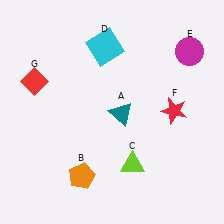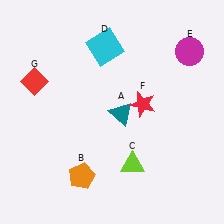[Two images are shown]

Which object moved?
The red star (F) moved left.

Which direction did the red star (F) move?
The red star (F) moved left.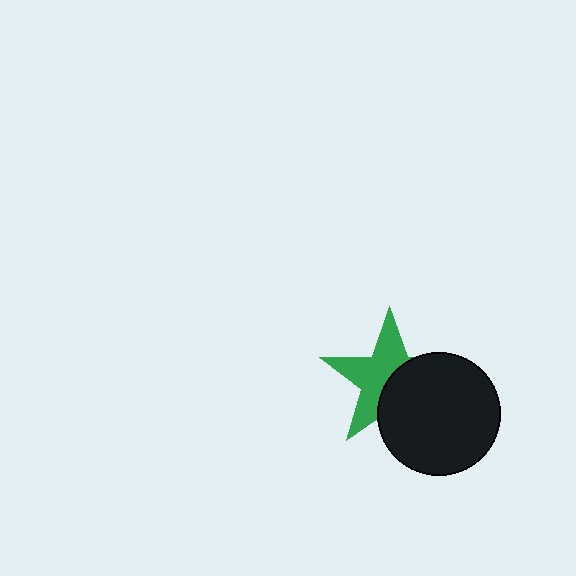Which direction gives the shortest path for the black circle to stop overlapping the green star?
Moving toward the lower-right gives the shortest separation.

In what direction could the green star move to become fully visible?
The green star could move toward the upper-left. That would shift it out from behind the black circle entirely.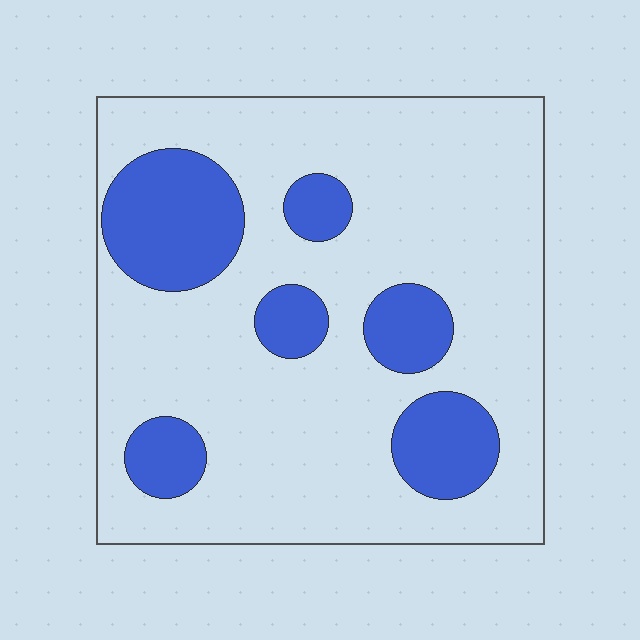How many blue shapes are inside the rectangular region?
6.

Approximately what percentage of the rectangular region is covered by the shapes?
Approximately 25%.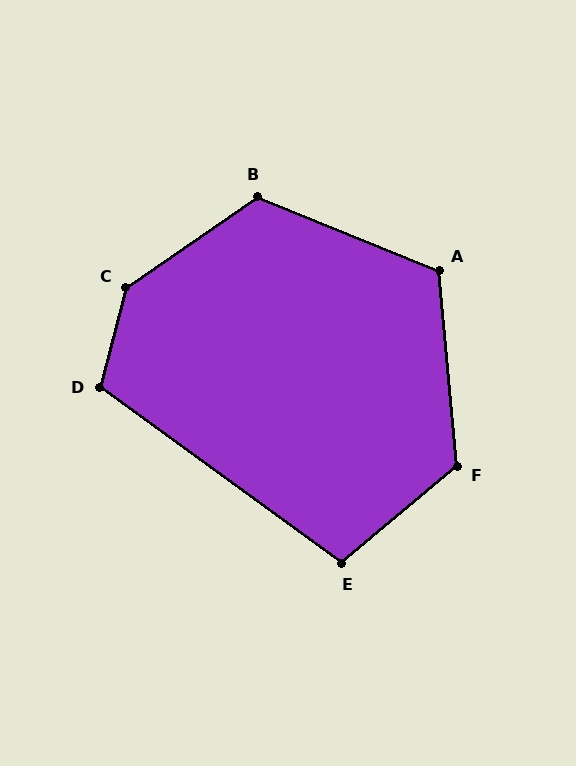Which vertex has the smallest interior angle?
E, at approximately 104 degrees.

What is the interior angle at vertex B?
Approximately 123 degrees (obtuse).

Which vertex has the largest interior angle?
C, at approximately 139 degrees.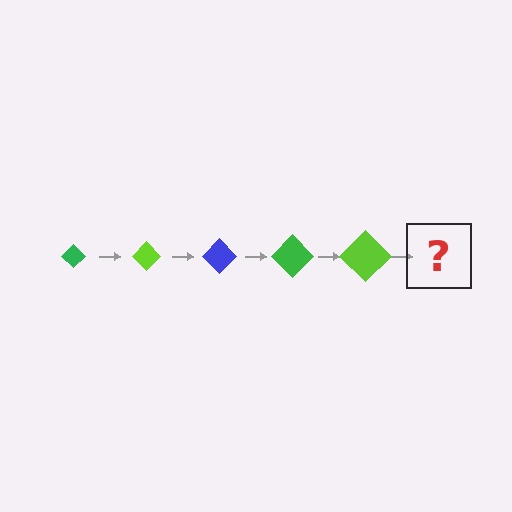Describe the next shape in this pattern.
It should be a blue diamond, larger than the previous one.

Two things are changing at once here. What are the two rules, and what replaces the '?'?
The two rules are that the diamond grows larger each step and the color cycles through green, lime, and blue. The '?' should be a blue diamond, larger than the previous one.